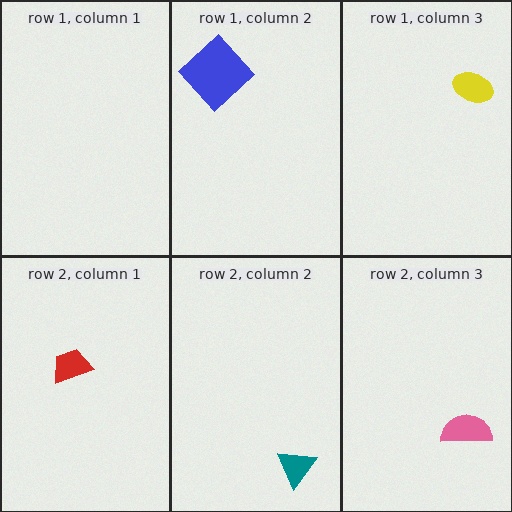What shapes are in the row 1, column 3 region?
The yellow ellipse.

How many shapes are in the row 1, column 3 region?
1.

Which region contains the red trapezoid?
The row 2, column 1 region.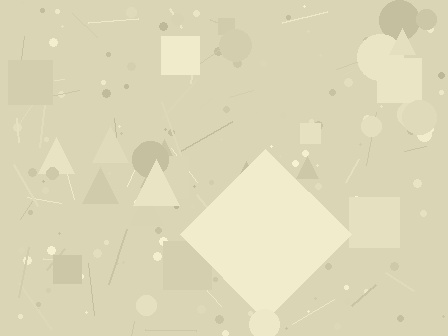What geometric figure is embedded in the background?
A diamond is embedded in the background.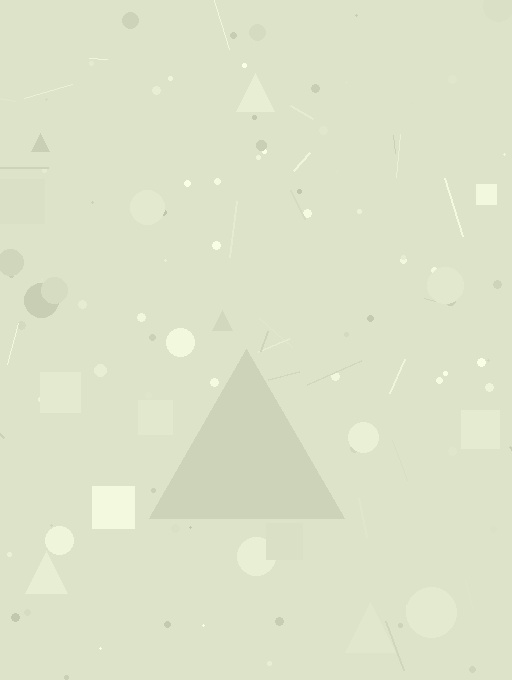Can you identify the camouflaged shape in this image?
The camouflaged shape is a triangle.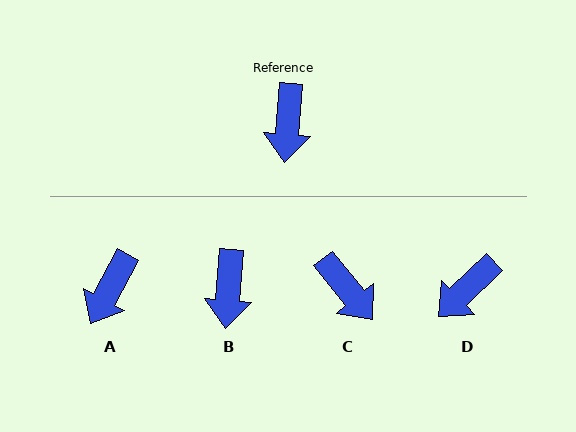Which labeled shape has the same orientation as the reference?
B.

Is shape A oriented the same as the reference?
No, it is off by about 24 degrees.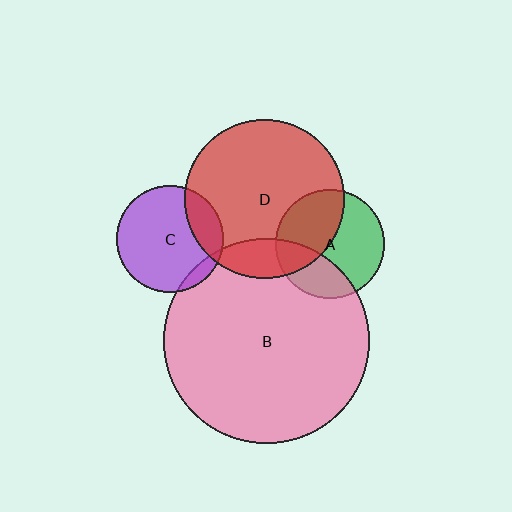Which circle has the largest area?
Circle B (pink).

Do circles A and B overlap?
Yes.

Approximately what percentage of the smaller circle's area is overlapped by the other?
Approximately 30%.